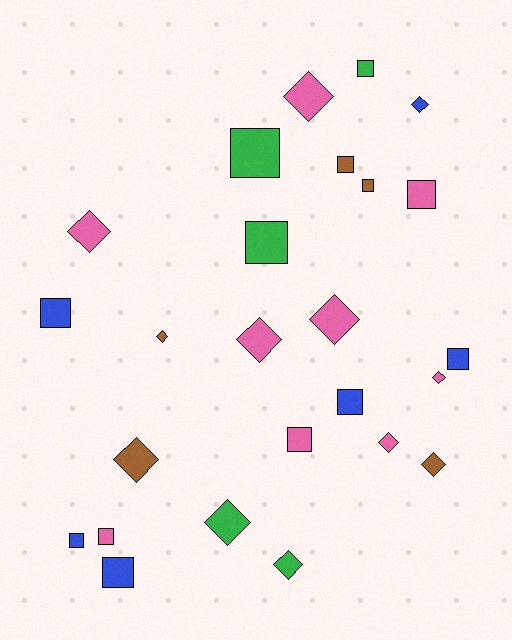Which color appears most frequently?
Pink, with 9 objects.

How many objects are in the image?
There are 25 objects.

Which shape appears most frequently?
Square, with 13 objects.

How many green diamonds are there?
There are 2 green diamonds.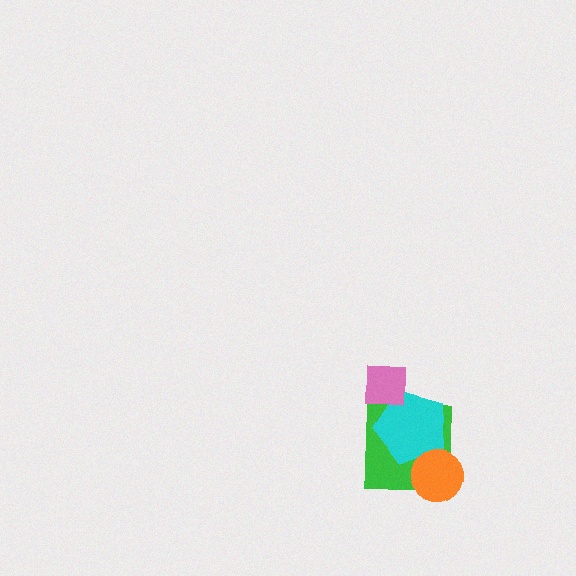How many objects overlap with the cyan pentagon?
3 objects overlap with the cyan pentagon.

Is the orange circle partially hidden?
No, no other shape covers it.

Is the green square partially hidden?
Yes, it is partially covered by another shape.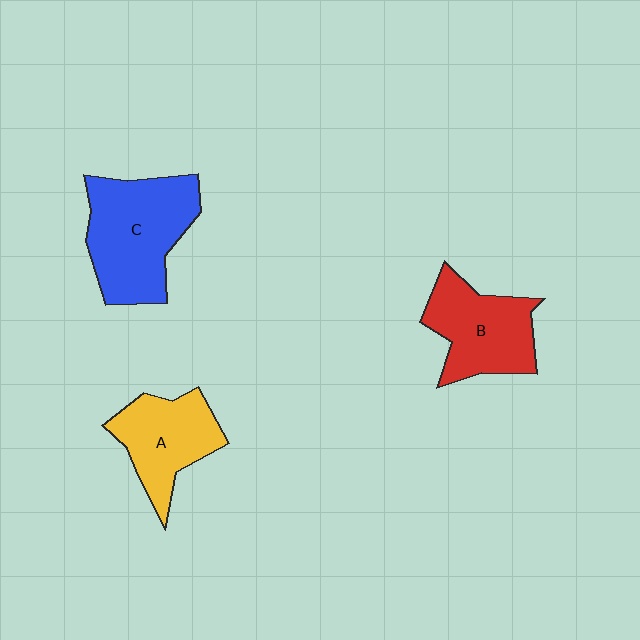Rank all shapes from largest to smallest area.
From largest to smallest: C (blue), B (red), A (yellow).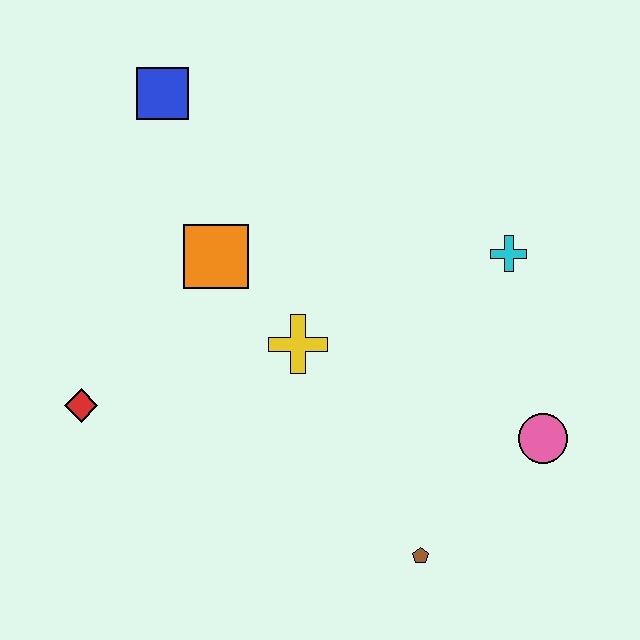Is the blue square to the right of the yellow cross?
No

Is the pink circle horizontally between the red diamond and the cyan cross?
No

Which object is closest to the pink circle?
The brown pentagon is closest to the pink circle.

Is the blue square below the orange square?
No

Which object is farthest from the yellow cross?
The blue square is farthest from the yellow cross.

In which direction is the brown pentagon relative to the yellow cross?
The brown pentagon is below the yellow cross.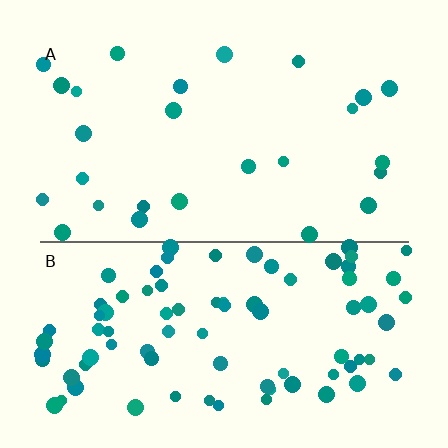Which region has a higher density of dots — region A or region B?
B (the bottom).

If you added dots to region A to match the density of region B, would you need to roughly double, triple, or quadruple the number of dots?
Approximately triple.